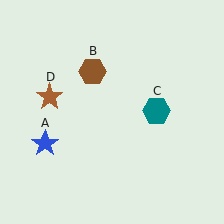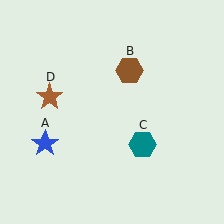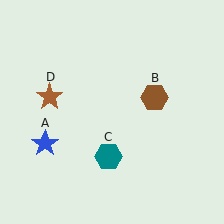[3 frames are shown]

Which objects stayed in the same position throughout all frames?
Blue star (object A) and brown star (object D) remained stationary.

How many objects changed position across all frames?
2 objects changed position: brown hexagon (object B), teal hexagon (object C).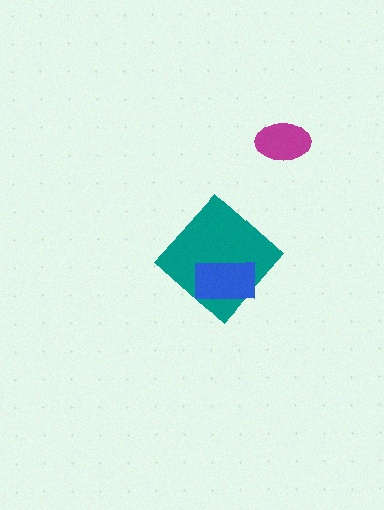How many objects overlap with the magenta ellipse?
0 objects overlap with the magenta ellipse.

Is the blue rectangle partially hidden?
No, no other shape covers it.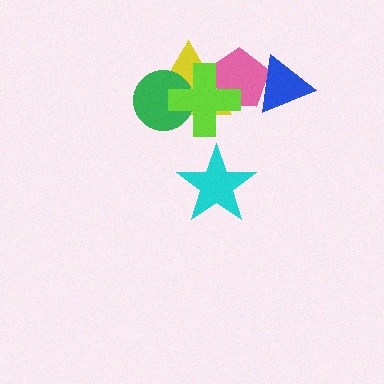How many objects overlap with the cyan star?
0 objects overlap with the cyan star.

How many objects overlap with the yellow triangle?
3 objects overlap with the yellow triangle.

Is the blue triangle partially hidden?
No, no other shape covers it.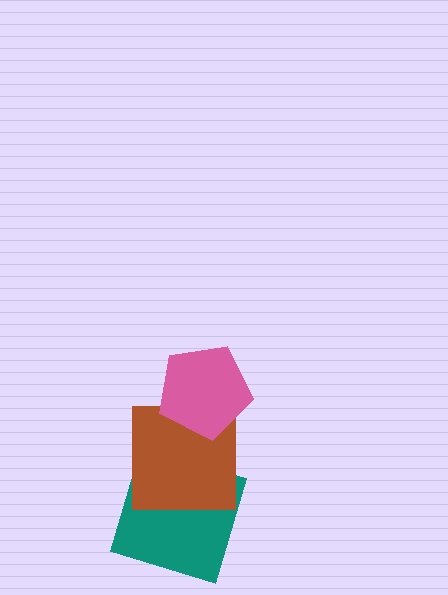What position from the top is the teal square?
The teal square is 3rd from the top.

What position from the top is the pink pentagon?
The pink pentagon is 1st from the top.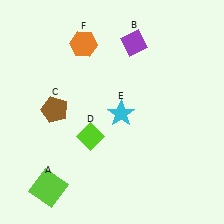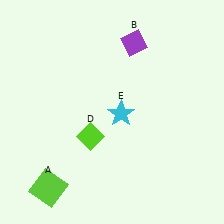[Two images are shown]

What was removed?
The orange hexagon (F), the brown pentagon (C) were removed in Image 2.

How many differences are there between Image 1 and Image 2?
There are 2 differences between the two images.